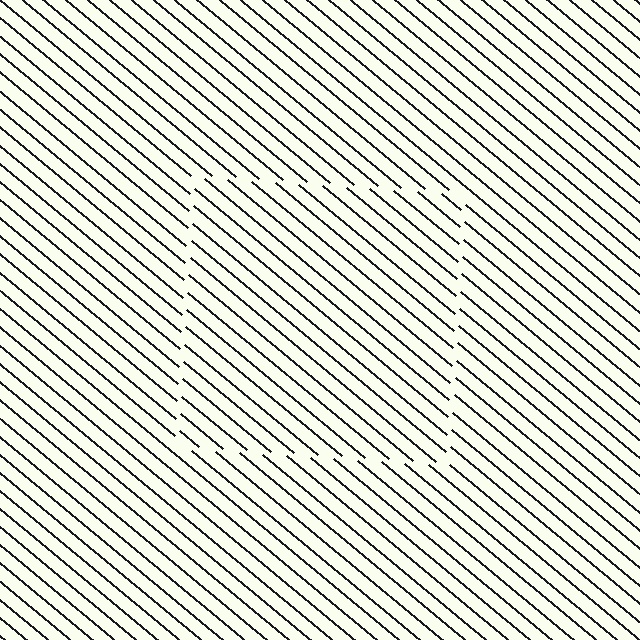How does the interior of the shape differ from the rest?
The interior of the shape contains the same grating, shifted by half a period — the contour is defined by the phase discontinuity where line-ends from the inner and outer gratings abut.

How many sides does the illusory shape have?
4 sides — the line-ends trace a square.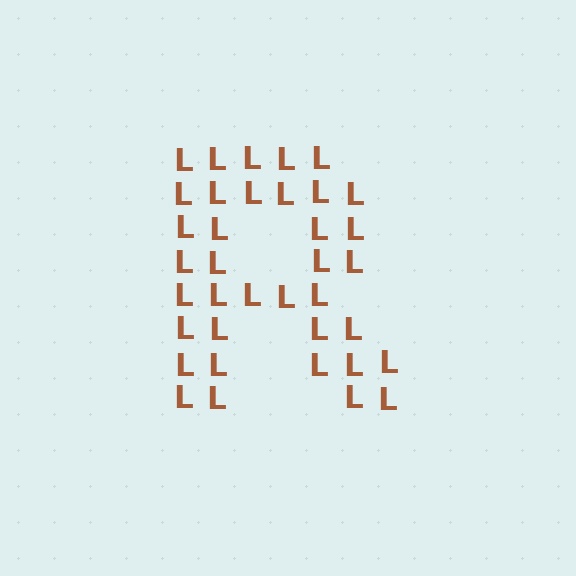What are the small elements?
The small elements are letter L's.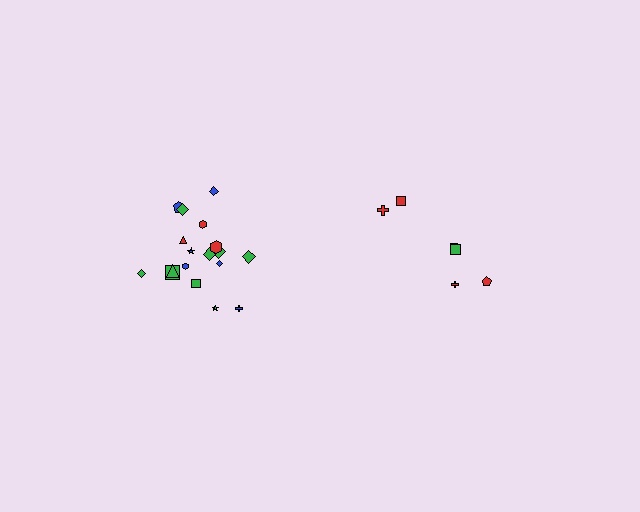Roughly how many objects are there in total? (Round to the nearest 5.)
Roughly 25 objects in total.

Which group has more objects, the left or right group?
The left group.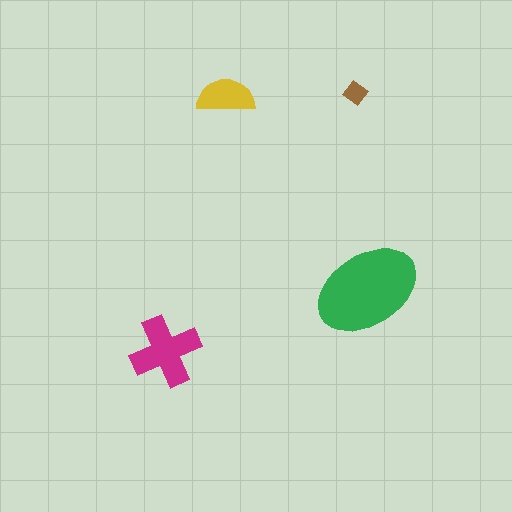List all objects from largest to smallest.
The green ellipse, the magenta cross, the yellow semicircle, the brown diamond.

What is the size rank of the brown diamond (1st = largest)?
4th.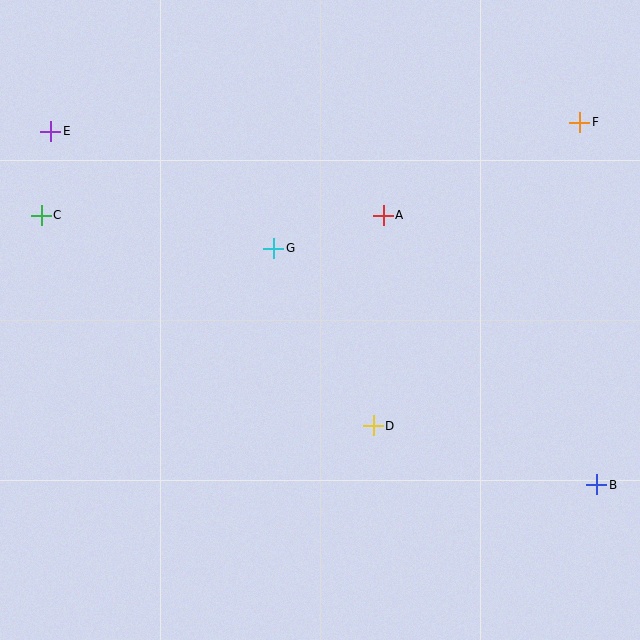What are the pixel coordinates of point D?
Point D is at (373, 426).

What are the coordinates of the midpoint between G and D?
The midpoint between G and D is at (323, 337).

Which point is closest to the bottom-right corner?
Point B is closest to the bottom-right corner.